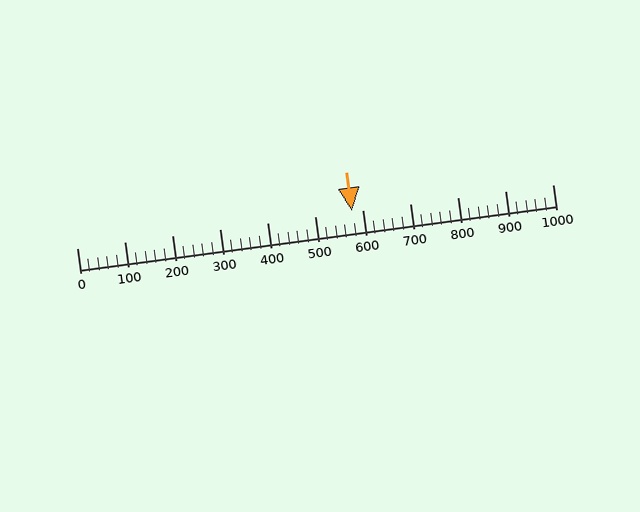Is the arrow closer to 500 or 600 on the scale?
The arrow is closer to 600.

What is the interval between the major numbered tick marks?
The major tick marks are spaced 100 units apart.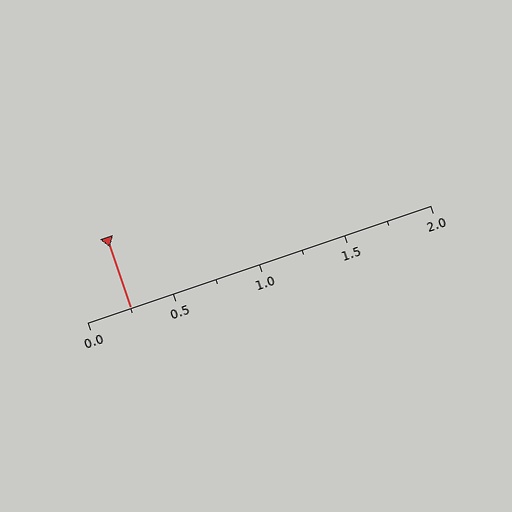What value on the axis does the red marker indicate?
The marker indicates approximately 0.25.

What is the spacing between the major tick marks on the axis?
The major ticks are spaced 0.5 apart.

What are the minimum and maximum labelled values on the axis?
The axis runs from 0.0 to 2.0.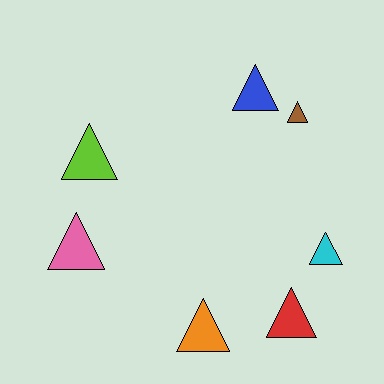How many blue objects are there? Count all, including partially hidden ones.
There is 1 blue object.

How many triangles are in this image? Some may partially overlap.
There are 7 triangles.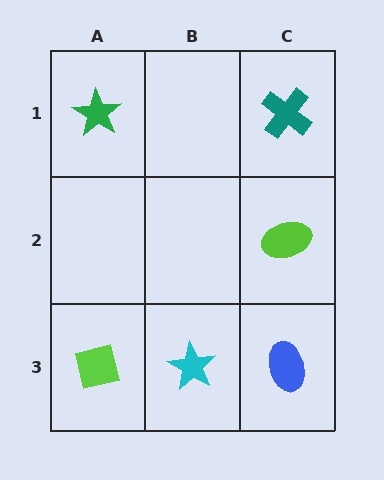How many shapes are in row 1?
2 shapes.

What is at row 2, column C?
A lime ellipse.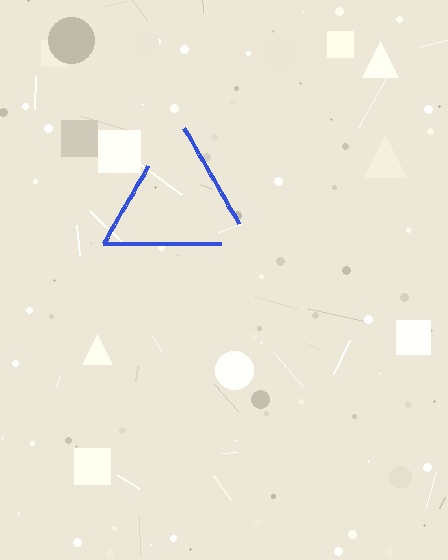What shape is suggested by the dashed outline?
The dashed outline suggests a triangle.